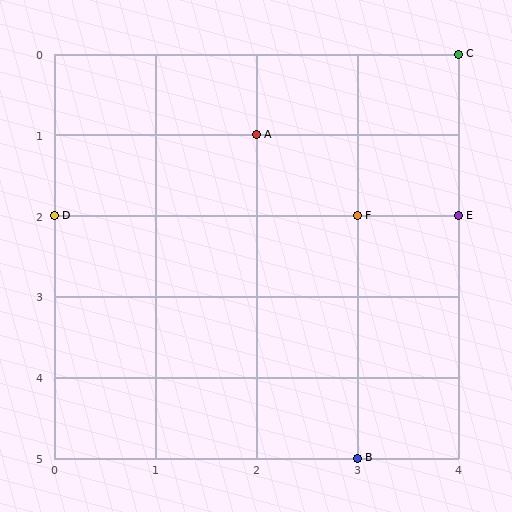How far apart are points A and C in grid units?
Points A and C are 2 columns and 1 row apart (about 2.2 grid units diagonally).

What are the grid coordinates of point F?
Point F is at grid coordinates (3, 2).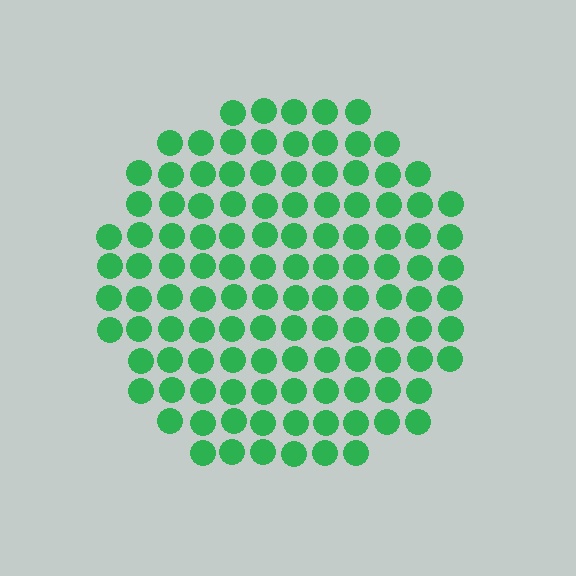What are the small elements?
The small elements are circles.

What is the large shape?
The large shape is a circle.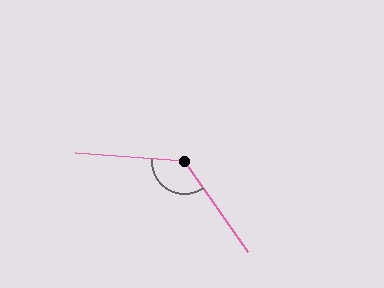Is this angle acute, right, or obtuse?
It is obtuse.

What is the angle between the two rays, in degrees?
Approximately 129 degrees.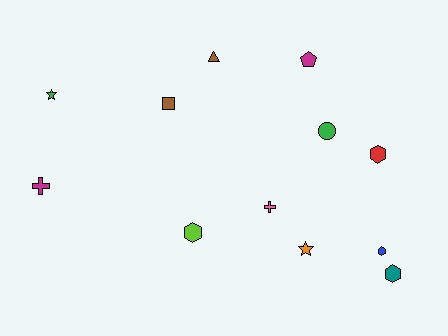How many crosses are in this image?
There are 2 crosses.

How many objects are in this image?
There are 12 objects.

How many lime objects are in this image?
There is 1 lime object.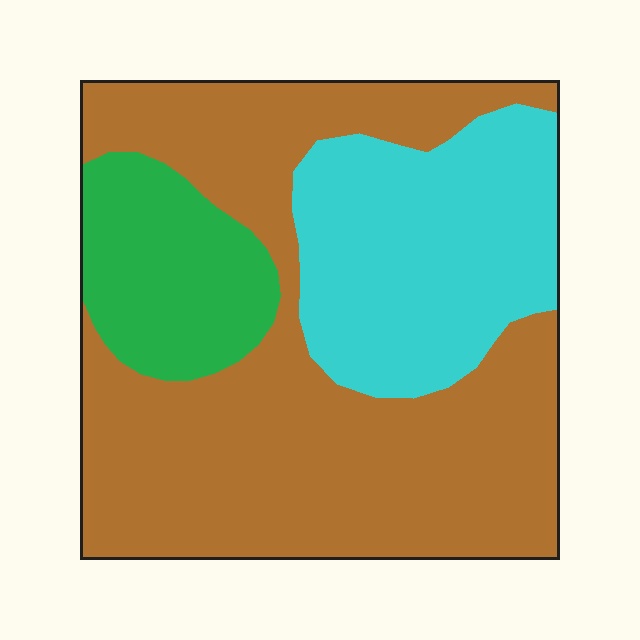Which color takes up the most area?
Brown, at roughly 60%.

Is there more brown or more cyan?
Brown.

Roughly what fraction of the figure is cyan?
Cyan takes up about one quarter (1/4) of the figure.